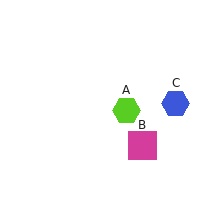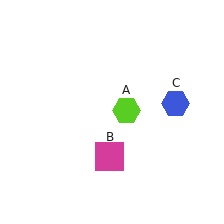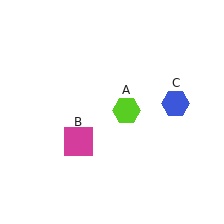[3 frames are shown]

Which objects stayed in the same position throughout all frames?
Lime hexagon (object A) and blue hexagon (object C) remained stationary.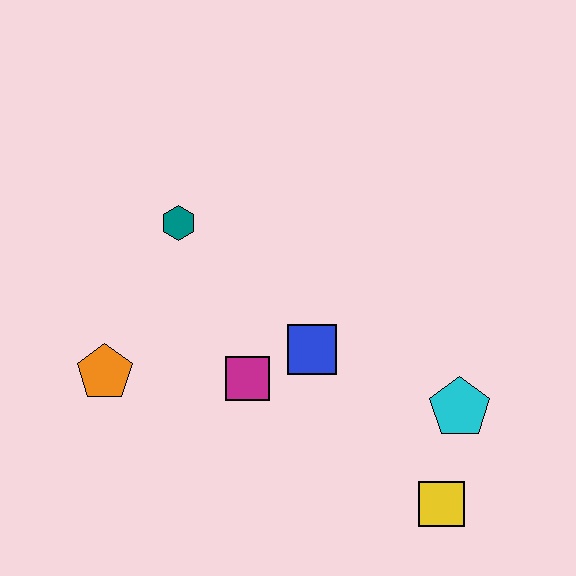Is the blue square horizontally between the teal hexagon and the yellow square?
Yes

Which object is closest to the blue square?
The magenta square is closest to the blue square.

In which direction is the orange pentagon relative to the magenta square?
The orange pentagon is to the left of the magenta square.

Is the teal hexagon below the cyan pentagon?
No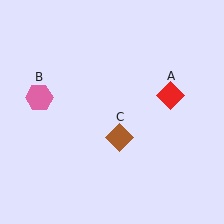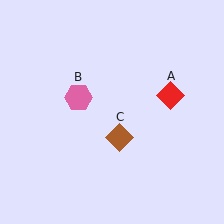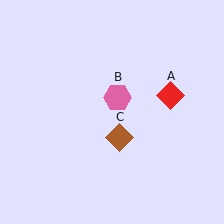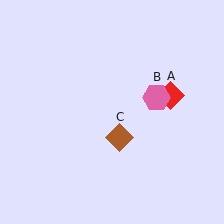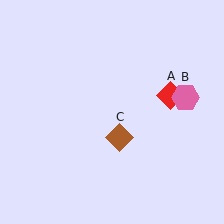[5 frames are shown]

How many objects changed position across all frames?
1 object changed position: pink hexagon (object B).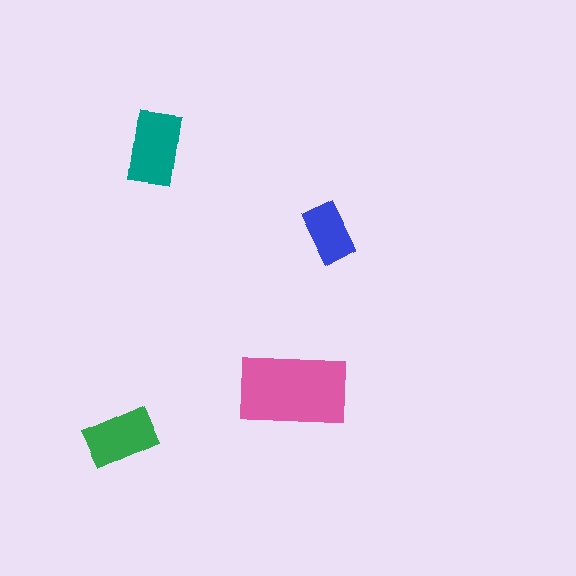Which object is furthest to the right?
The blue rectangle is rightmost.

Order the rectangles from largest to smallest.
the pink one, the teal one, the green one, the blue one.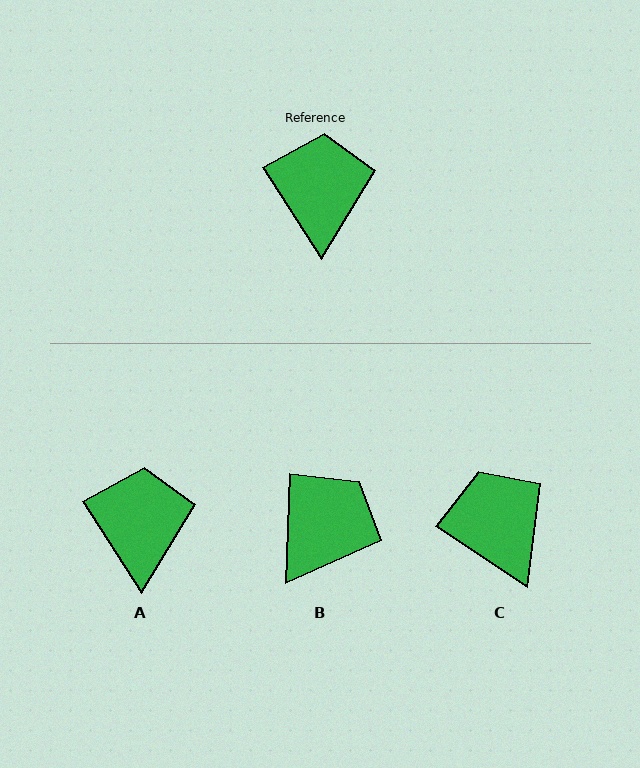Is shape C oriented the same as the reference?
No, it is off by about 24 degrees.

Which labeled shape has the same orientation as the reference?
A.